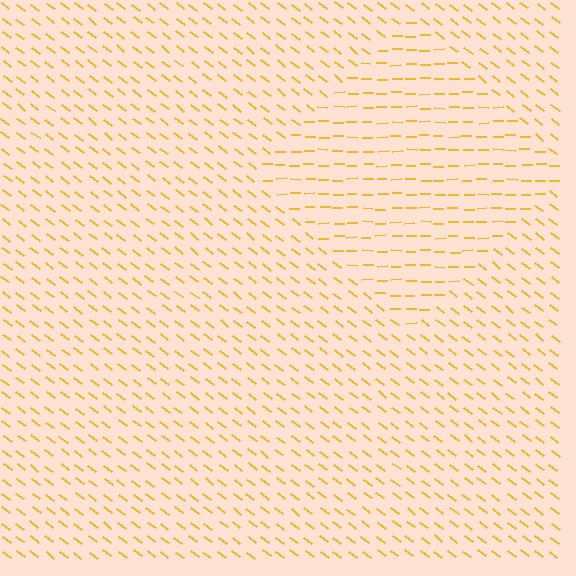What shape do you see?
I see a diamond.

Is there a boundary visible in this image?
Yes, there is a texture boundary formed by a change in line orientation.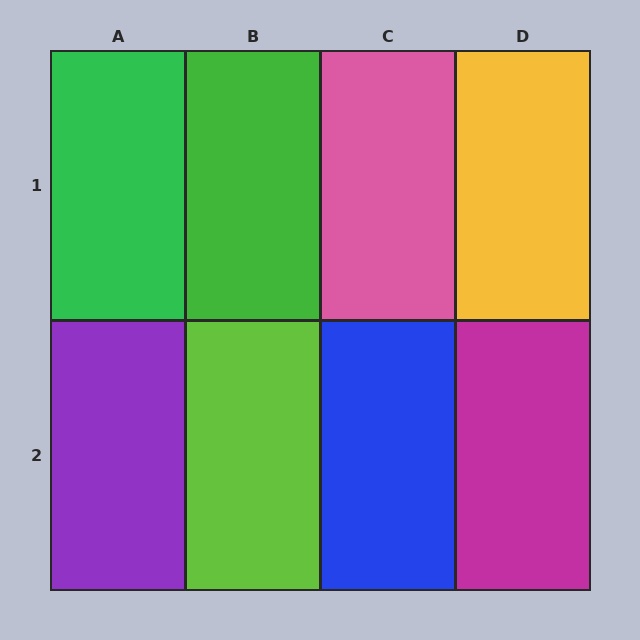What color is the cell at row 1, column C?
Pink.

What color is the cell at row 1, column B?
Green.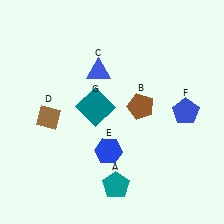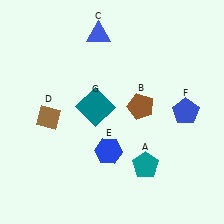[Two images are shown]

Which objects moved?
The objects that moved are: the teal pentagon (A), the blue triangle (C).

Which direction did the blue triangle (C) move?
The blue triangle (C) moved up.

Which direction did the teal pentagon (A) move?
The teal pentagon (A) moved right.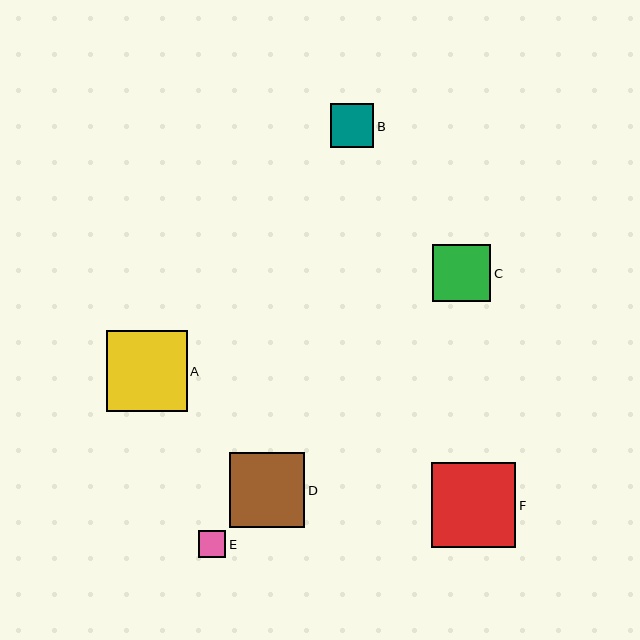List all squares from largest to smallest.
From largest to smallest: F, A, D, C, B, E.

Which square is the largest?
Square F is the largest with a size of approximately 84 pixels.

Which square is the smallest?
Square E is the smallest with a size of approximately 27 pixels.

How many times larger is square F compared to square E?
Square F is approximately 3.1 times the size of square E.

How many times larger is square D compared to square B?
Square D is approximately 1.7 times the size of square B.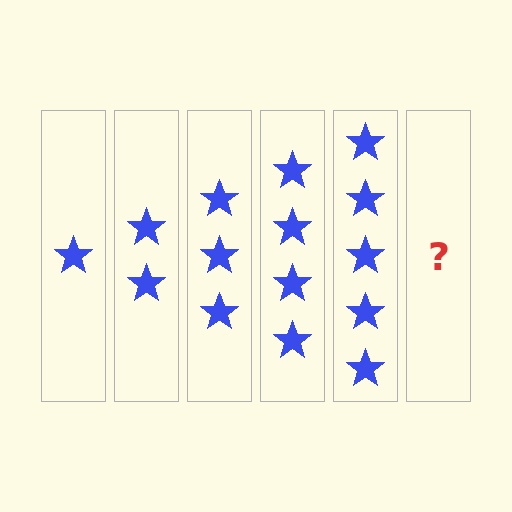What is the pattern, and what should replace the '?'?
The pattern is that each step adds one more star. The '?' should be 6 stars.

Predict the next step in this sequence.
The next step is 6 stars.